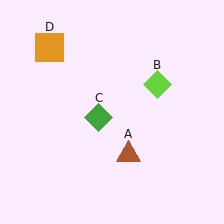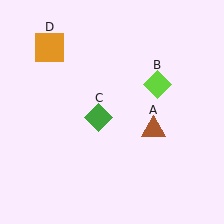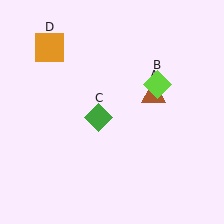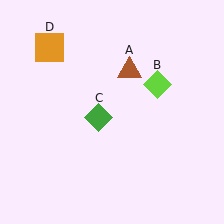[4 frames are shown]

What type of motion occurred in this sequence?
The brown triangle (object A) rotated counterclockwise around the center of the scene.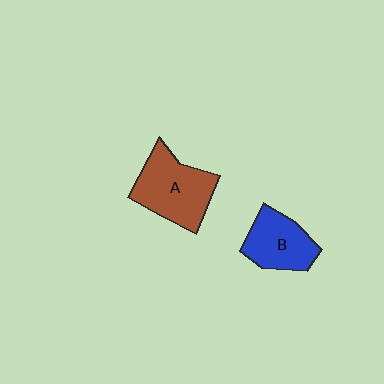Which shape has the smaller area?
Shape B (blue).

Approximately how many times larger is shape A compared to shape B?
Approximately 1.3 times.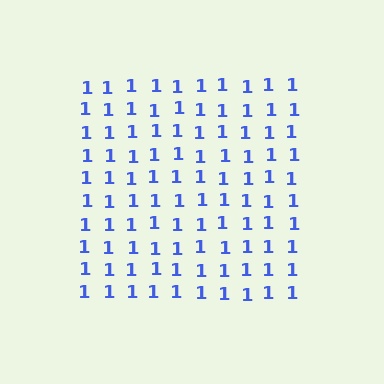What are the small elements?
The small elements are digit 1's.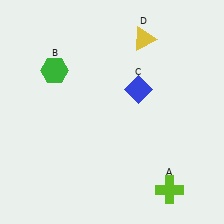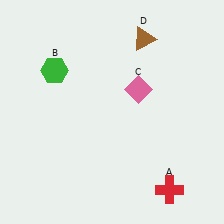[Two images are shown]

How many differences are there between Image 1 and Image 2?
There are 3 differences between the two images.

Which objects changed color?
A changed from lime to red. C changed from blue to pink. D changed from yellow to brown.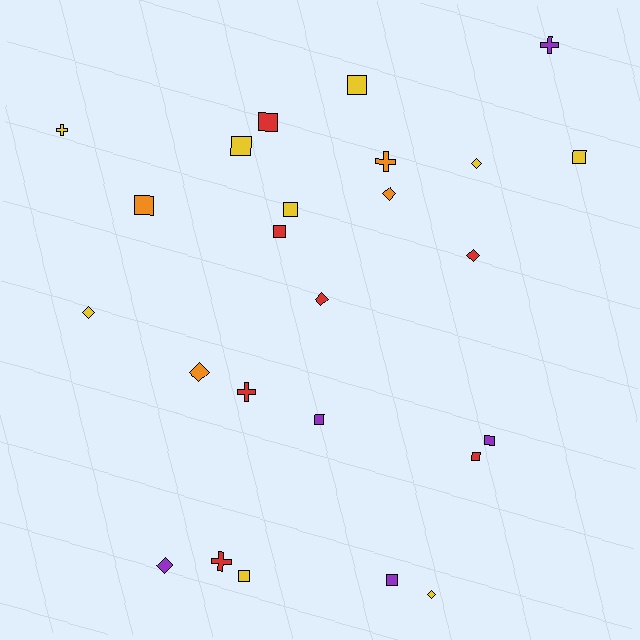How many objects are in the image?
There are 25 objects.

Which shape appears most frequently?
Square, with 12 objects.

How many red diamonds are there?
There are 2 red diamonds.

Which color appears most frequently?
Yellow, with 9 objects.